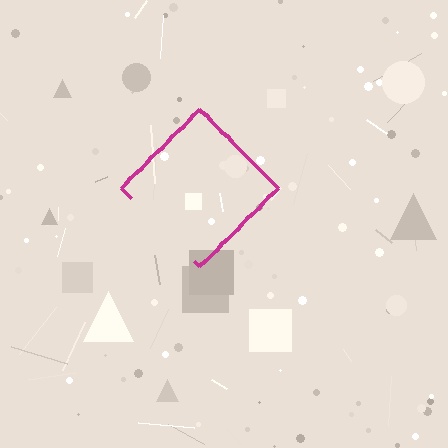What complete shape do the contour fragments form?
The contour fragments form a diamond.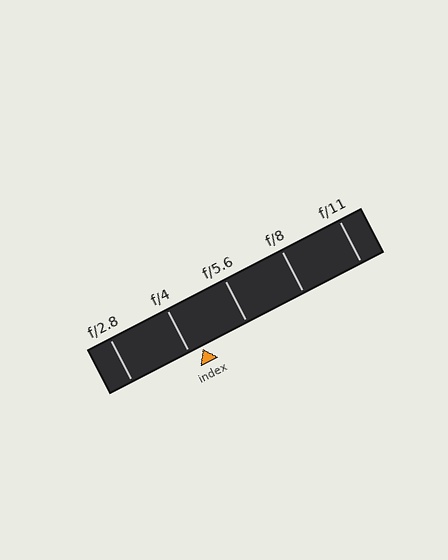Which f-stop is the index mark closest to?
The index mark is closest to f/4.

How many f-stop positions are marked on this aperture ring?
There are 5 f-stop positions marked.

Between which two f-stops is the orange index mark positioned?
The index mark is between f/4 and f/5.6.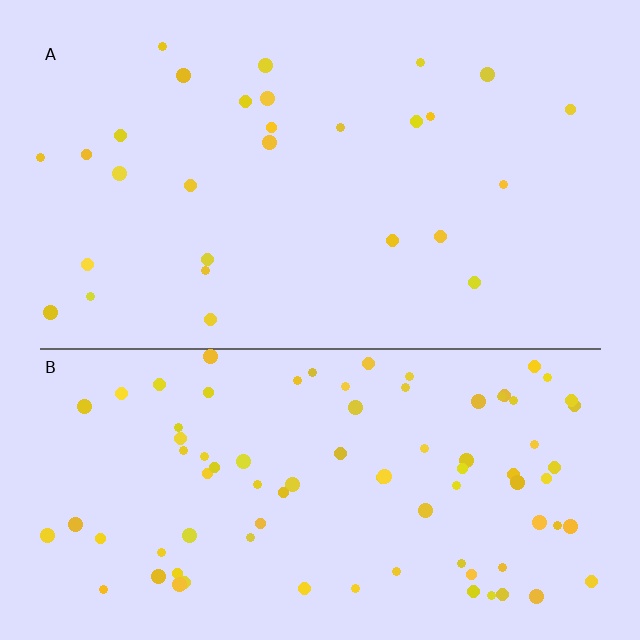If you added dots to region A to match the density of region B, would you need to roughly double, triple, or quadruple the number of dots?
Approximately triple.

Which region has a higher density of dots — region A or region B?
B (the bottom).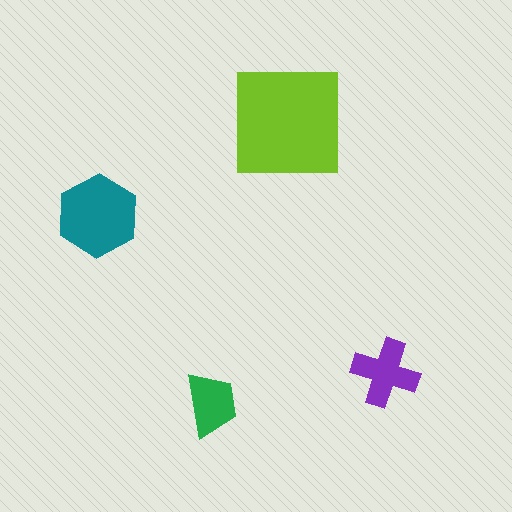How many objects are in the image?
There are 4 objects in the image.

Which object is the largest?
The lime square.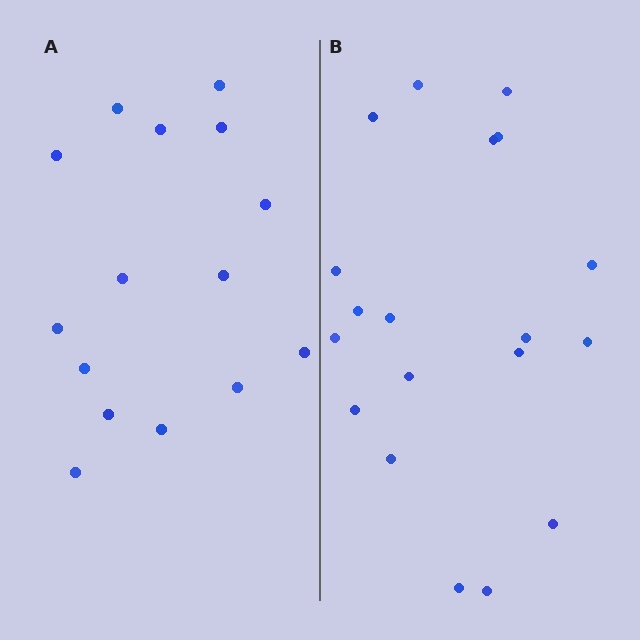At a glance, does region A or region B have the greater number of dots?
Region B (the right region) has more dots.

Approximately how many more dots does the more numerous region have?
Region B has about 4 more dots than region A.